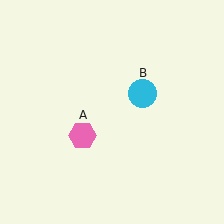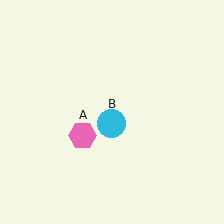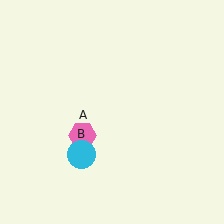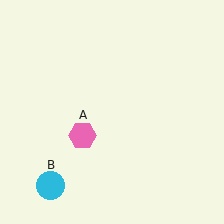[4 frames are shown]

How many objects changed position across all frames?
1 object changed position: cyan circle (object B).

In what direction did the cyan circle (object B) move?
The cyan circle (object B) moved down and to the left.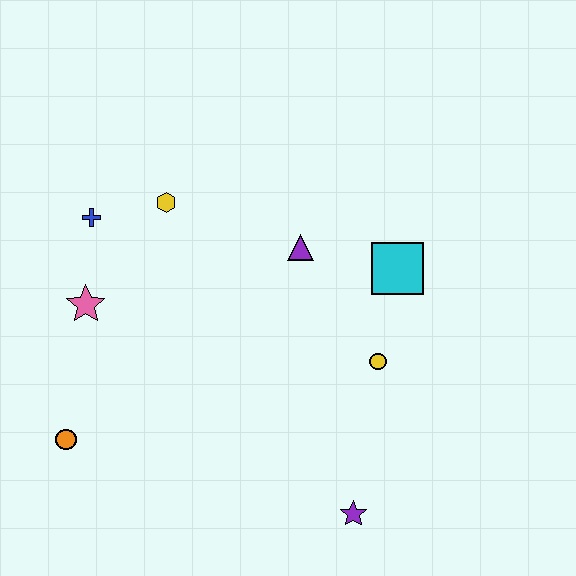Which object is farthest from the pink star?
The purple star is farthest from the pink star.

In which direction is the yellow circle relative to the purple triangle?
The yellow circle is below the purple triangle.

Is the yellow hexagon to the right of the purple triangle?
No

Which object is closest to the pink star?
The blue cross is closest to the pink star.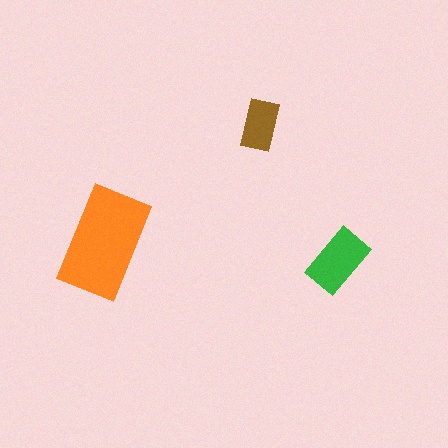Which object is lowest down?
The green rectangle is bottommost.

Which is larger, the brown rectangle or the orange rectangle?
The orange one.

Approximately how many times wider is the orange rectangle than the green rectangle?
About 1.5 times wider.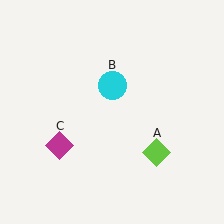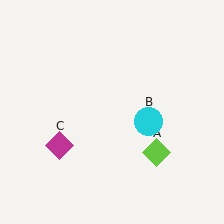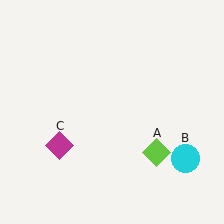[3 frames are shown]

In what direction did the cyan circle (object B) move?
The cyan circle (object B) moved down and to the right.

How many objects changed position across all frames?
1 object changed position: cyan circle (object B).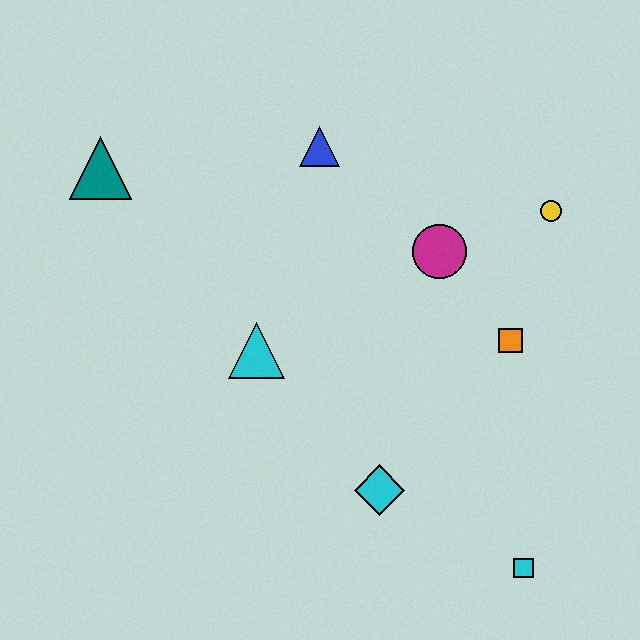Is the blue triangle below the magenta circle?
No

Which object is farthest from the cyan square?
The teal triangle is farthest from the cyan square.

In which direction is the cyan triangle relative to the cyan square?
The cyan triangle is to the left of the cyan square.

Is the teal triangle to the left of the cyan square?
Yes